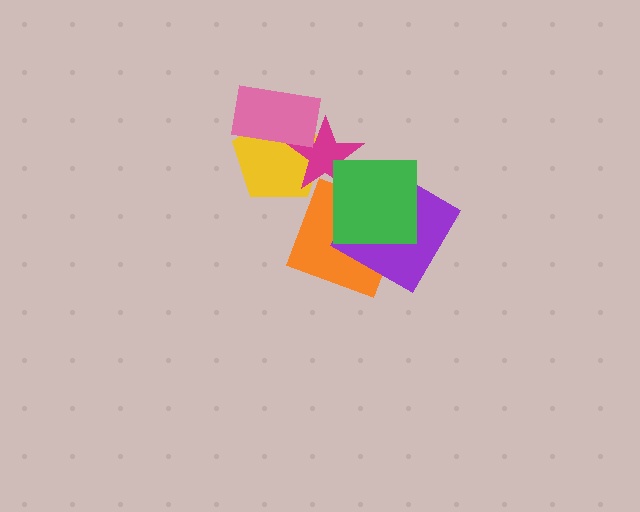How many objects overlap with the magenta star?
3 objects overlap with the magenta star.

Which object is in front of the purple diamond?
The green square is in front of the purple diamond.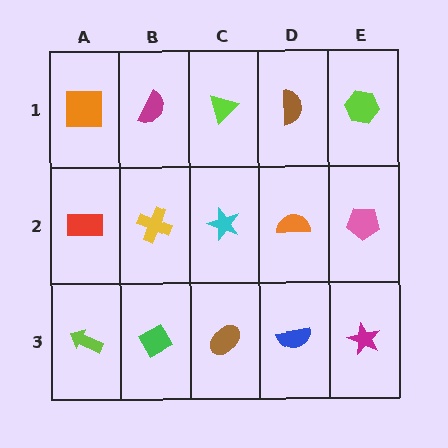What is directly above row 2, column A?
An orange square.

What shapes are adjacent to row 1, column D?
An orange semicircle (row 2, column D), a lime triangle (row 1, column C), a lime hexagon (row 1, column E).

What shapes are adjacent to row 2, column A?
An orange square (row 1, column A), a lime arrow (row 3, column A), a yellow cross (row 2, column B).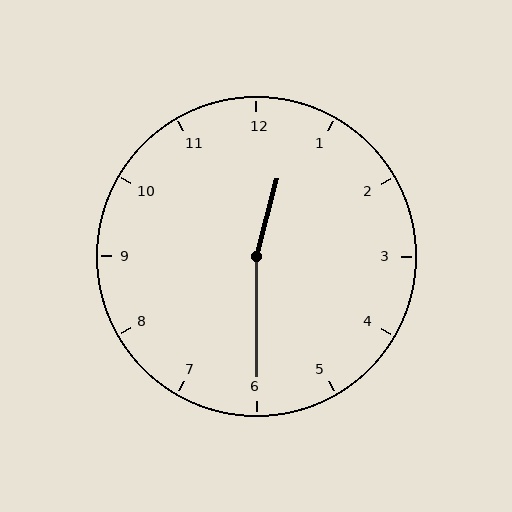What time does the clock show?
12:30.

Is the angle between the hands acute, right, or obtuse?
It is obtuse.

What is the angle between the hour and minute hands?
Approximately 165 degrees.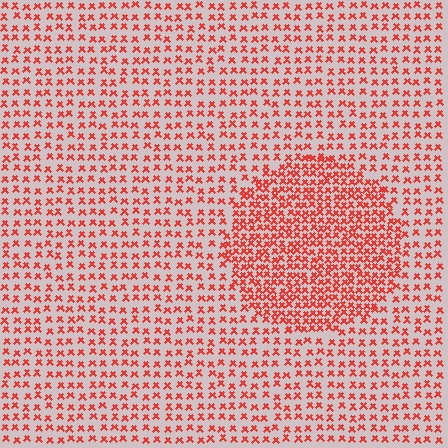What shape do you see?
I see a circle.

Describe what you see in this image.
The image contains small red elements arranged at two different densities. A circle-shaped region is visible where the elements are more densely packed than the surrounding area.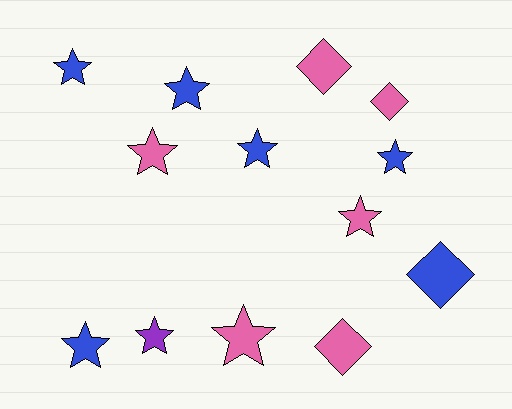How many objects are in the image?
There are 13 objects.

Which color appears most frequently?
Blue, with 6 objects.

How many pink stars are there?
There are 3 pink stars.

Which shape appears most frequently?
Star, with 9 objects.